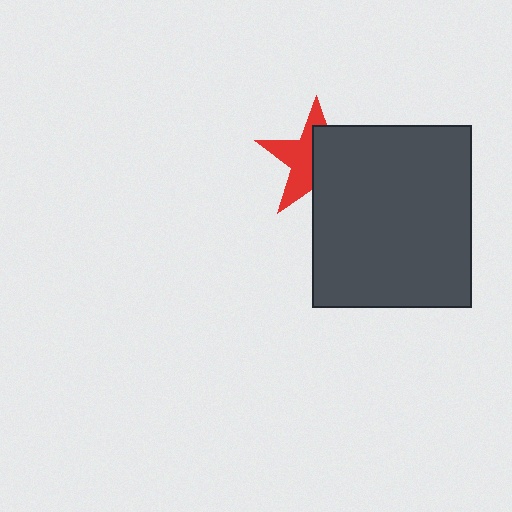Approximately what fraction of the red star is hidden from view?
Roughly 53% of the red star is hidden behind the dark gray rectangle.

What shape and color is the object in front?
The object in front is a dark gray rectangle.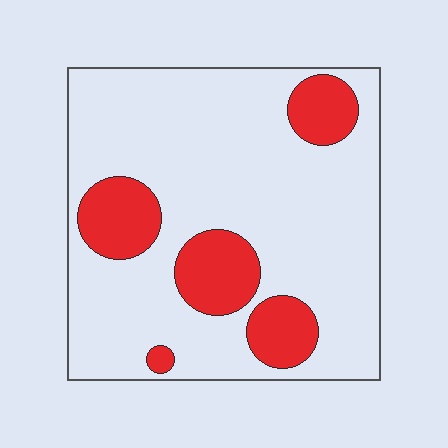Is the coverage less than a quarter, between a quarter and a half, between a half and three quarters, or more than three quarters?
Less than a quarter.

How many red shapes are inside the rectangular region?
5.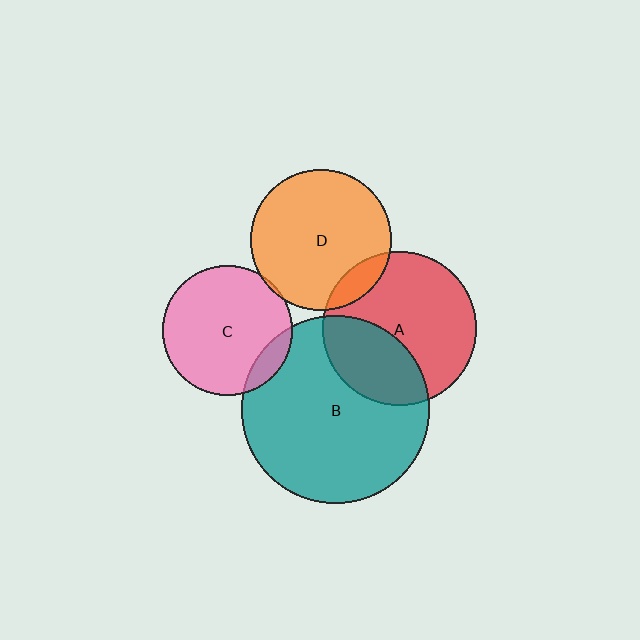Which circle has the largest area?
Circle B (teal).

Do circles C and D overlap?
Yes.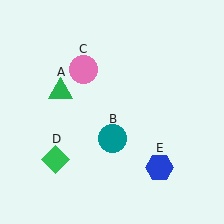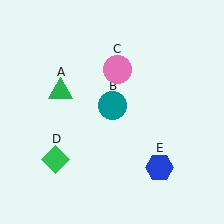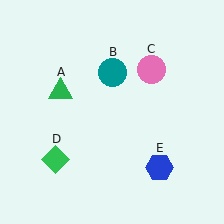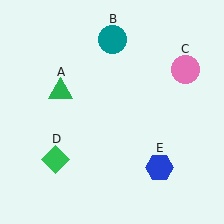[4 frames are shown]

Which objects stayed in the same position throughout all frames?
Green triangle (object A) and green diamond (object D) and blue hexagon (object E) remained stationary.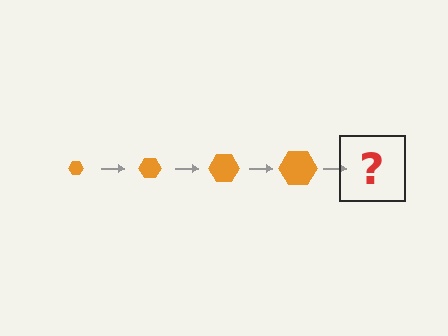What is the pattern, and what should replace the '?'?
The pattern is that the hexagon gets progressively larger each step. The '?' should be an orange hexagon, larger than the previous one.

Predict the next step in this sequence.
The next step is an orange hexagon, larger than the previous one.